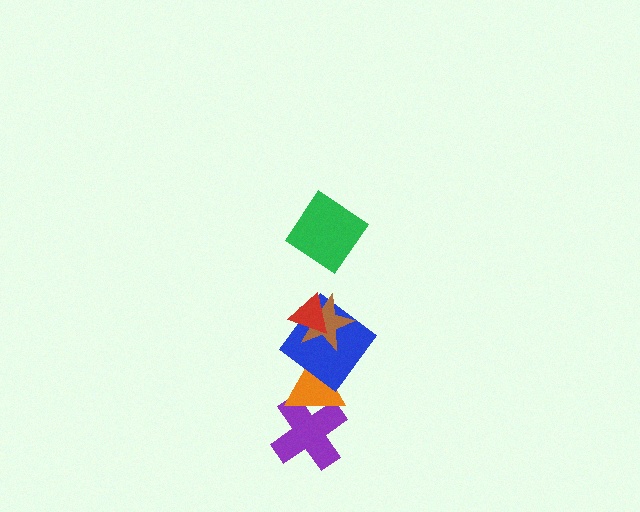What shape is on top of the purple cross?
The orange triangle is on top of the purple cross.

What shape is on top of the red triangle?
The green diamond is on top of the red triangle.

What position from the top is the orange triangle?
The orange triangle is 5th from the top.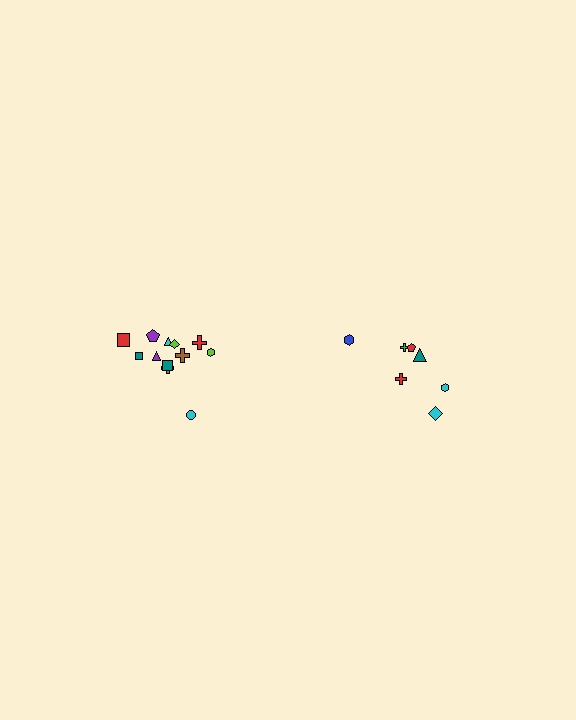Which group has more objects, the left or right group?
The left group.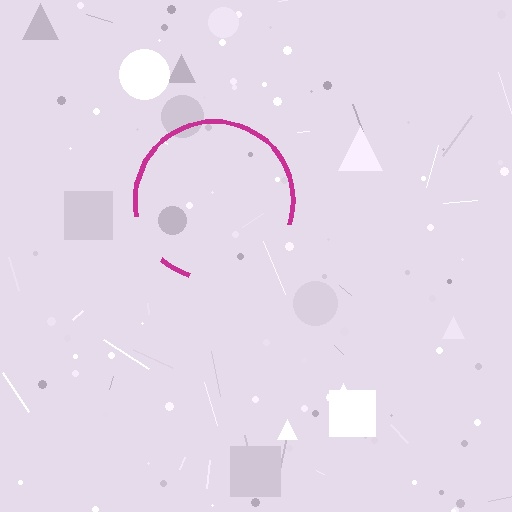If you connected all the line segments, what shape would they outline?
They would outline a circle.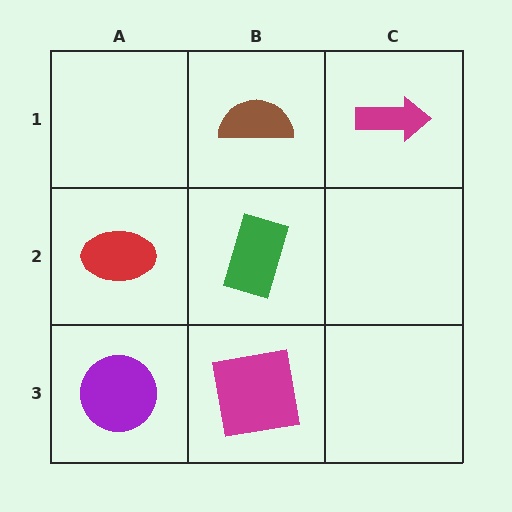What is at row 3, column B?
A magenta square.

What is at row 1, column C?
A magenta arrow.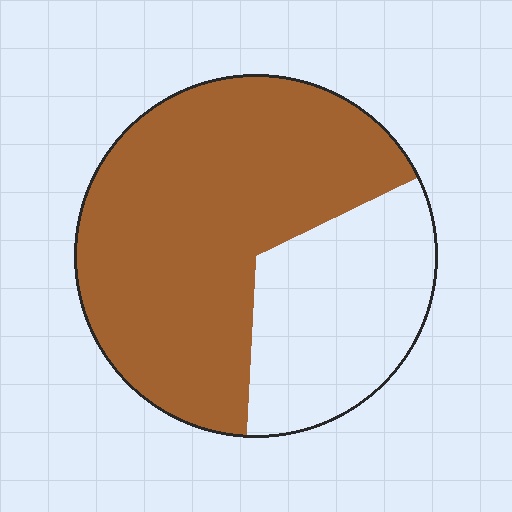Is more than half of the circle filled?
Yes.